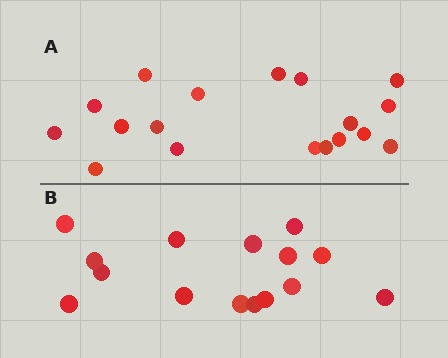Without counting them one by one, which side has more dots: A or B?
Region A (the top region) has more dots.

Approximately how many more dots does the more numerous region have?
Region A has just a few more — roughly 2 or 3 more dots than region B.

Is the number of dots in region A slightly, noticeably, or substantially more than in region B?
Region A has only slightly more — the two regions are fairly close. The ratio is roughly 1.2 to 1.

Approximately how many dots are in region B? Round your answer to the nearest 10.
About 20 dots. (The exact count is 15, which rounds to 20.)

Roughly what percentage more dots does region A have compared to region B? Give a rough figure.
About 20% more.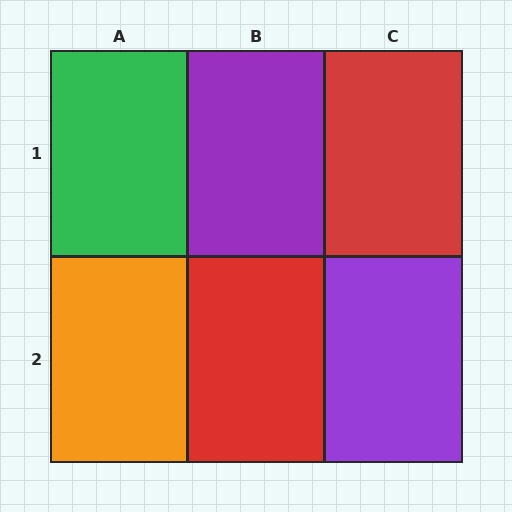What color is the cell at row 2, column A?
Orange.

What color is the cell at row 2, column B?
Red.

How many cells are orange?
1 cell is orange.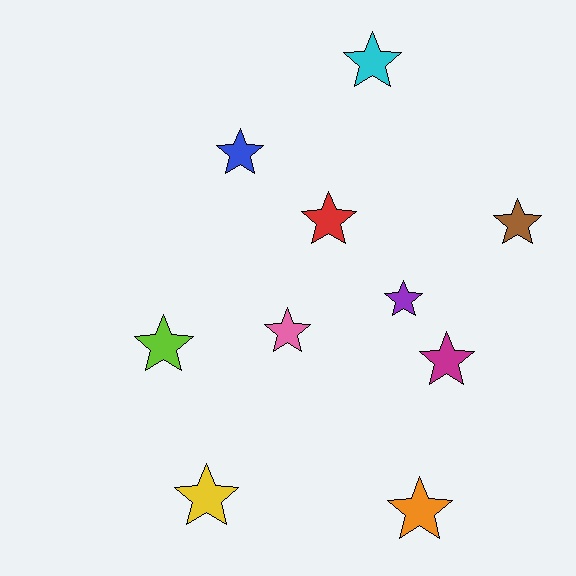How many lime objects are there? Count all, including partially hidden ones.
There is 1 lime object.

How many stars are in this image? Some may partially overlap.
There are 10 stars.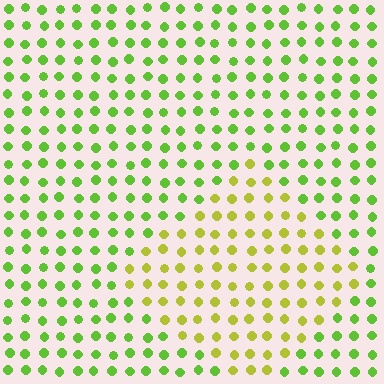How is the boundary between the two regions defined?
The boundary is defined purely by a slight shift in hue (about 35 degrees). Spacing, size, and orientation are identical on both sides.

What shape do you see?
I see a diamond.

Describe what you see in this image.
The image is filled with small lime elements in a uniform arrangement. A diamond-shaped region is visible where the elements are tinted to a slightly different hue, forming a subtle color boundary.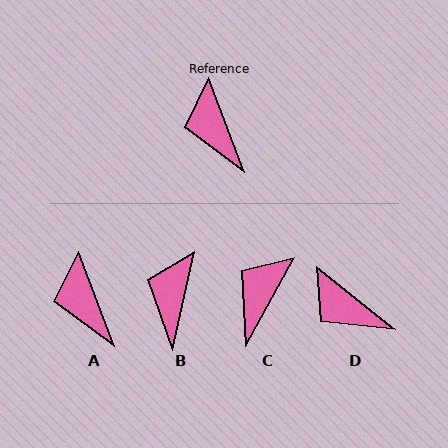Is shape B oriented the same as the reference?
No, it is off by about 33 degrees.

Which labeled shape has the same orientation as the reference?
A.